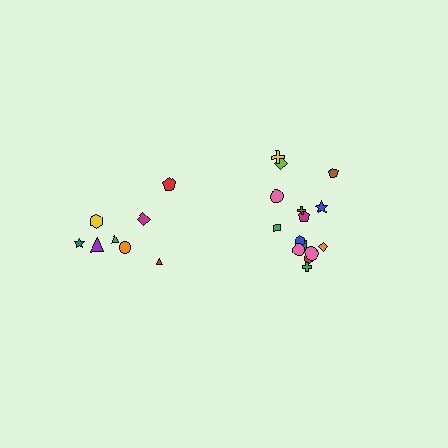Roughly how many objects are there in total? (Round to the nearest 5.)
Roughly 25 objects in total.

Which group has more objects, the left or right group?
The right group.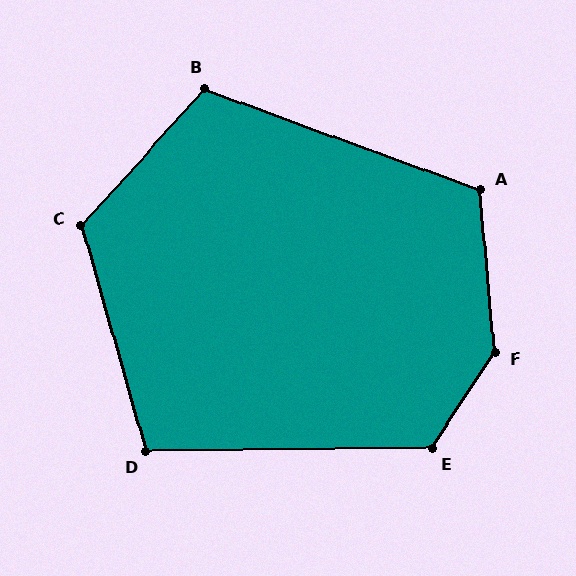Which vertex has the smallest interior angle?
D, at approximately 106 degrees.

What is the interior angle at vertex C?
Approximately 122 degrees (obtuse).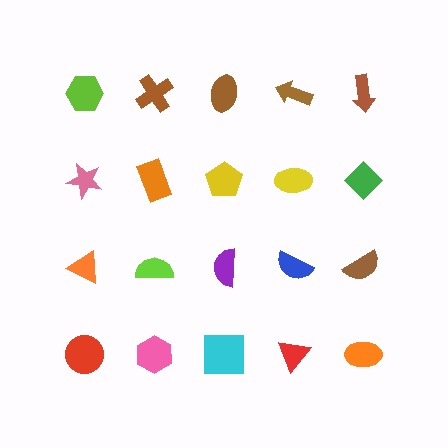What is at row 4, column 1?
A red circle.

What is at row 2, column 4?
A yellow ellipse.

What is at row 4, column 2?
A pink hexagon.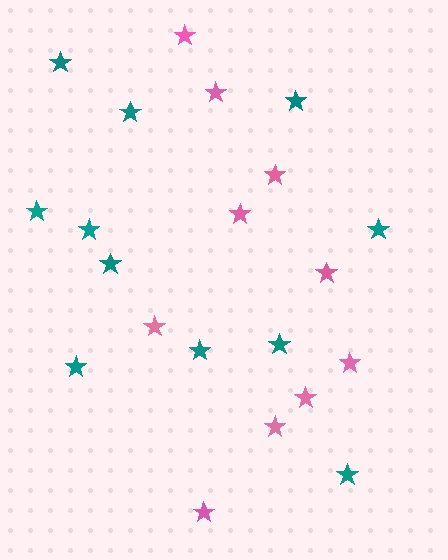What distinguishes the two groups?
There are 2 groups: one group of teal stars (11) and one group of pink stars (10).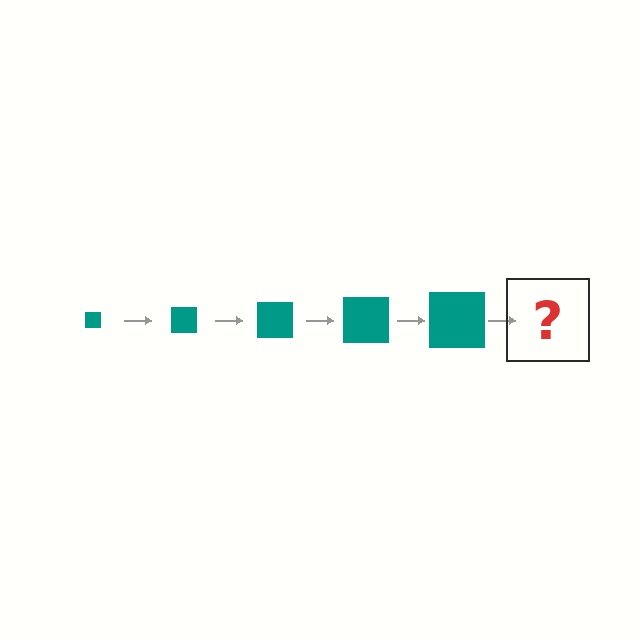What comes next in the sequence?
The next element should be a teal square, larger than the previous one.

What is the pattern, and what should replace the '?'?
The pattern is that the square gets progressively larger each step. The '?' should be a teal square, larger than the previous one.